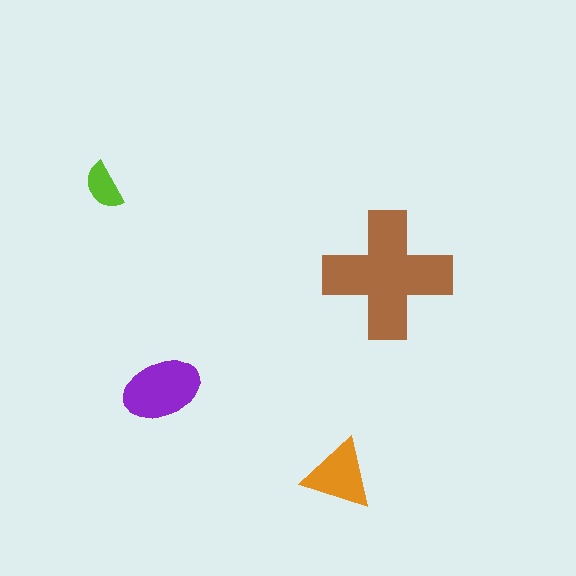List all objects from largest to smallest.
The brown cross, the purple ellipse, the orange triangle, the lime semicircle.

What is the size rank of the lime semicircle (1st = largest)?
4th.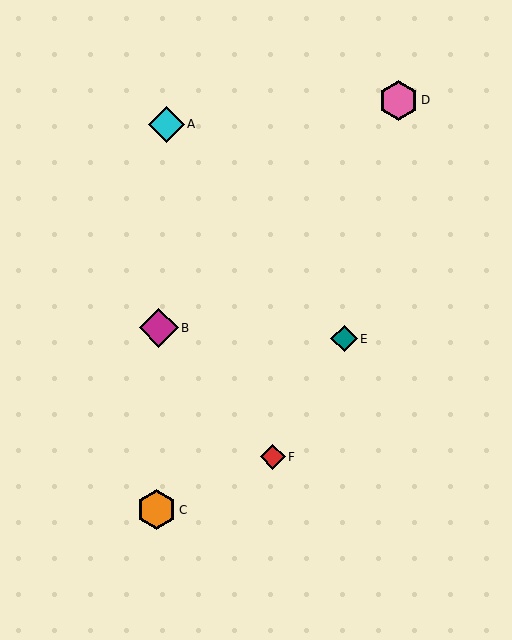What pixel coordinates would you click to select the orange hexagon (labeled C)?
Click at (156, 510) to select the orange hexagon C.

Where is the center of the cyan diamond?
The center of the cyan diamond is at (166, 124).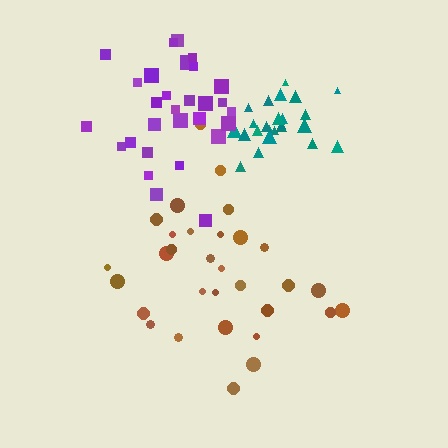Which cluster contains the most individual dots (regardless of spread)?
Brown (31).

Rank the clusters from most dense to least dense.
teal, purple, brown.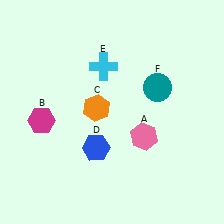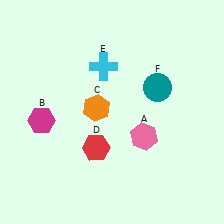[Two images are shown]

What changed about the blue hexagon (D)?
In Image 1, D is blue. In Image 2, it changed to red.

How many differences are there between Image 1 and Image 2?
There is 1 difference between the two images.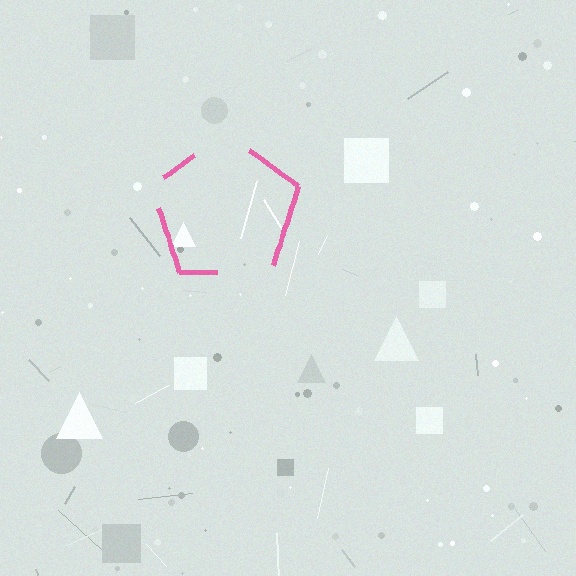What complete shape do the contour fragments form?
The contour fragments form a pentagon.